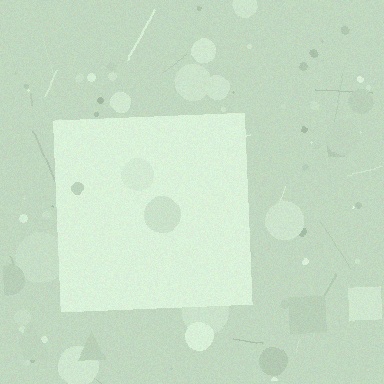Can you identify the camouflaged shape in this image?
The camouflaged shape is a square.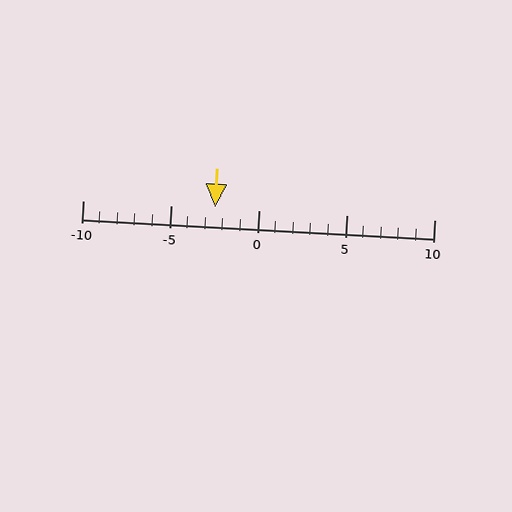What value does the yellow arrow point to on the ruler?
The yellow arrow points to approximately -2.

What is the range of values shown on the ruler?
The ruler shows values from -10 to 10.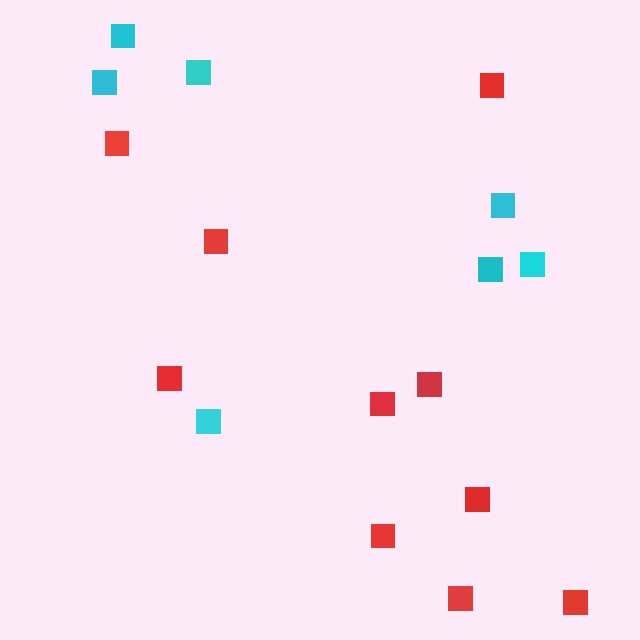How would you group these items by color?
There are 2 groups: one group of red squares (10) and one group of cyan squares (7).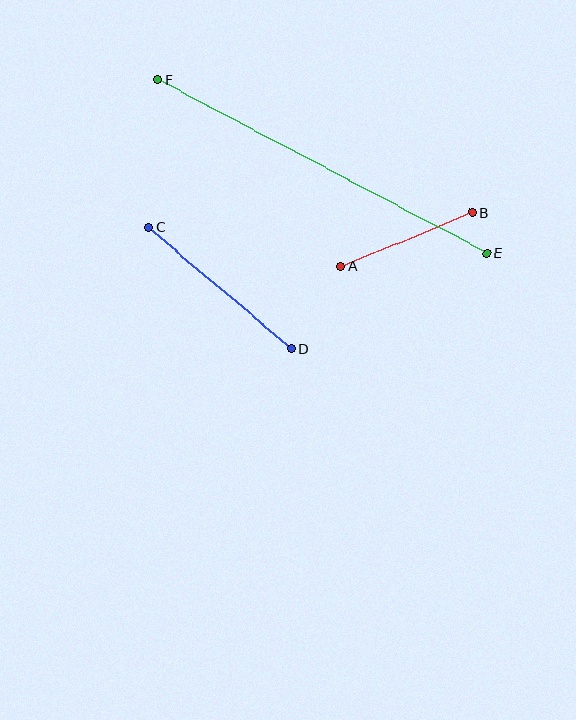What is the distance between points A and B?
The distance is approximately 142 pixels.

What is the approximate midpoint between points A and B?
The midpoint is at approximately (407, 239) pixels.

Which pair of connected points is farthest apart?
Points E and F are farthest apart.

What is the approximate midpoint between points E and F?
The midpoint is at approximately (322, 167) pixels.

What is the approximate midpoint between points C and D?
The midpoint is at approximately (220, 288) pixels.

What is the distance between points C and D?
The distance is approximately 188 pixels.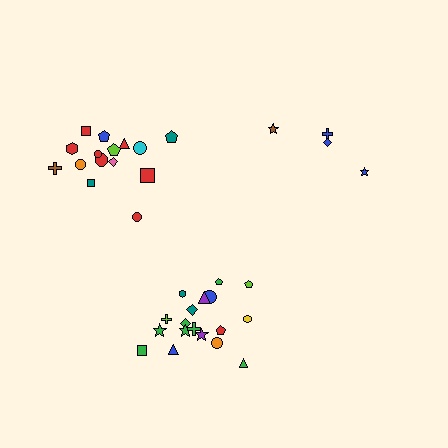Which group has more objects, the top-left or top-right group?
The top-left group.